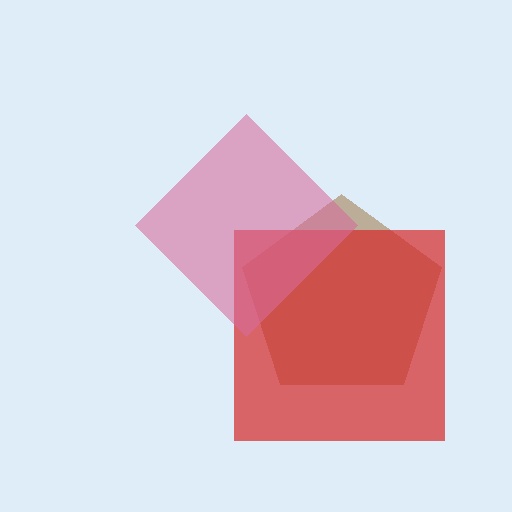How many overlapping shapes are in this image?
There are 3 overlapping shapes in the image.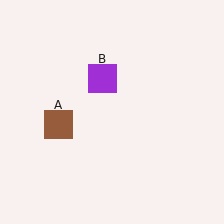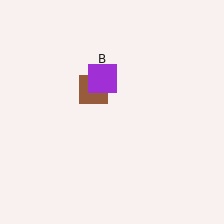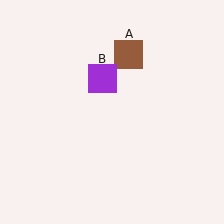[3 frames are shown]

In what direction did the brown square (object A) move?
The brown square (object A) moved up and to the right.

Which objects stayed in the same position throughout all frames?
Purple square (object B) remained stationary.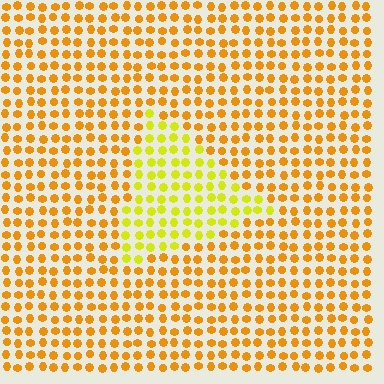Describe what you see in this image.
The image is filled with small orange elements in a uniform arrangement. A triangle-shaped region is visible where the elements are tinted to a slightly different hue, forming a subtle color boundary.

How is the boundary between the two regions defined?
The boundary is defined purely by a slight shift in hue (about 31 degrees). Spacing, size, and orientation are identical on both sides.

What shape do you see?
I see a triangle.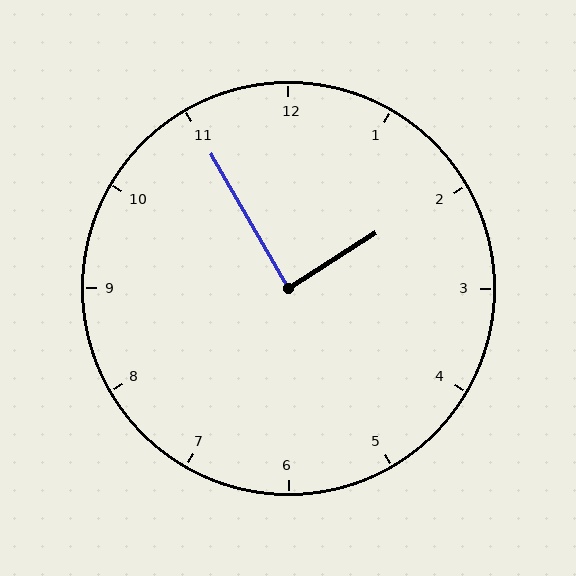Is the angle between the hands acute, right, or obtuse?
It is right.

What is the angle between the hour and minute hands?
Approximately 88 degrees.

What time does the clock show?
1:55.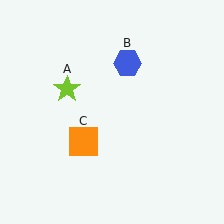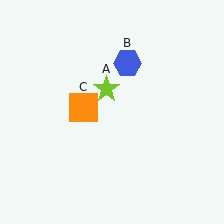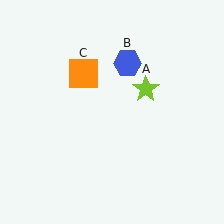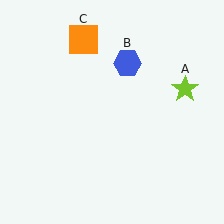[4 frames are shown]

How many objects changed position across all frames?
2 objects changed position: lime star (object A), orange square (object C).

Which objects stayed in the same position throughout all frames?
Blue hexagon (object B) remained stationary.